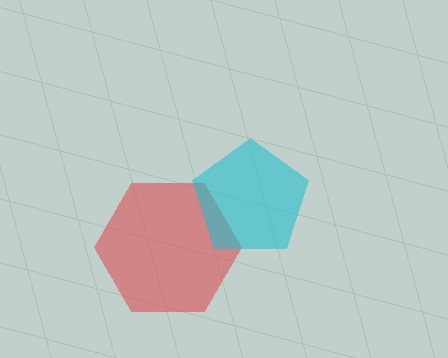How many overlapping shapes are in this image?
There are 2 overlapping shapes in the image.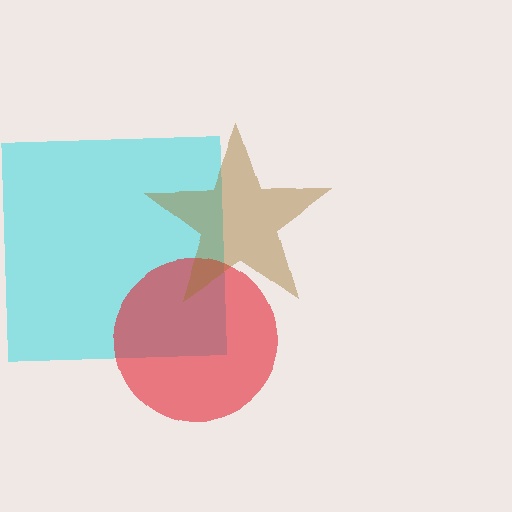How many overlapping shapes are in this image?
There are 3 overlapping shapes in the image.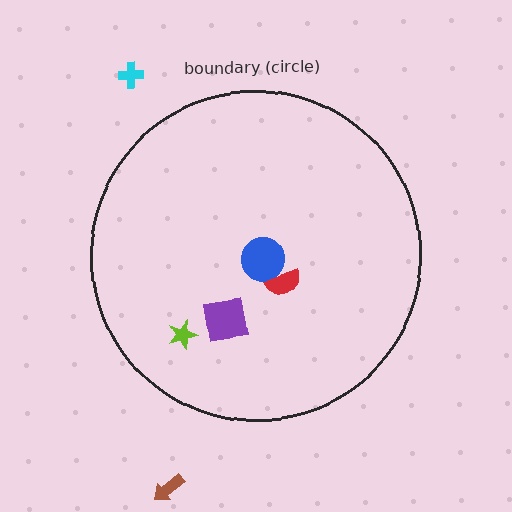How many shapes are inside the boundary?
4 inside, 2 outside.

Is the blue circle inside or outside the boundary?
Inside.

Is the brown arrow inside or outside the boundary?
Outside.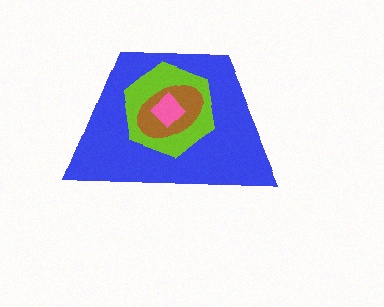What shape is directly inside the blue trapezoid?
The lime hexagon.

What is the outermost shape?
The blue trapezoid.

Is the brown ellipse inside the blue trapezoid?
Yes.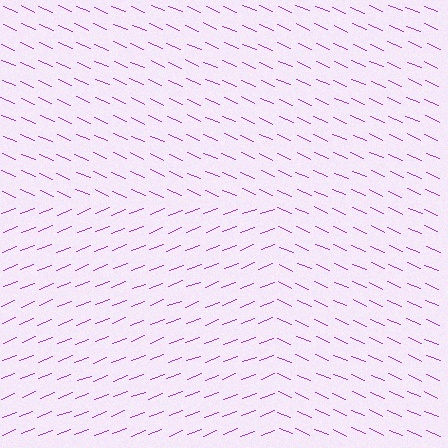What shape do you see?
I see a rectangle.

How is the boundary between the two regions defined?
The boundary is defined purely by a change in line orientation (approximately 45 degrees difference). All lines are the same color and thickness.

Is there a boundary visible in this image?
Yes, there is a texture boundary formed by a change in line orientation.